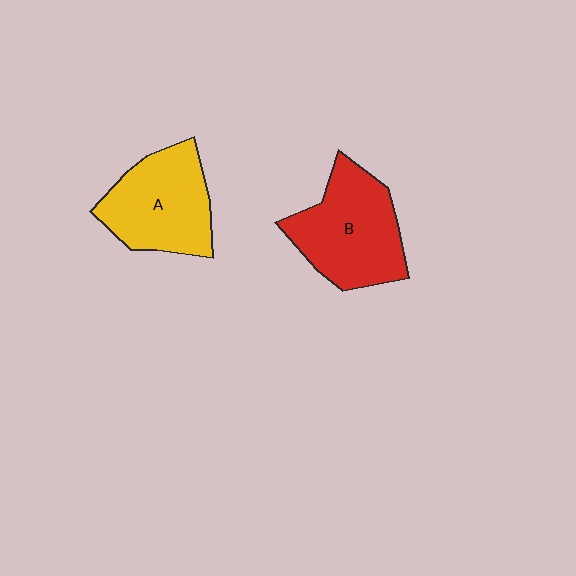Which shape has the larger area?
Shape B (red).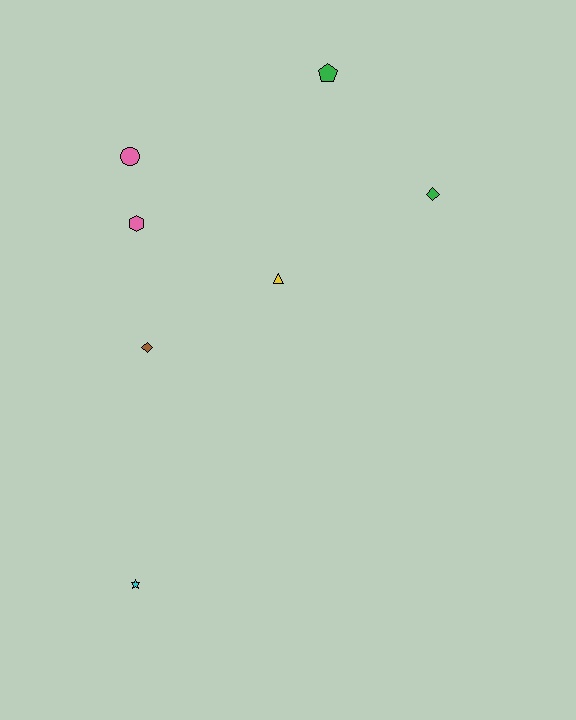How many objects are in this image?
There are 7 objects.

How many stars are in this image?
There is 1 star.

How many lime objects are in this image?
There are no lime objects.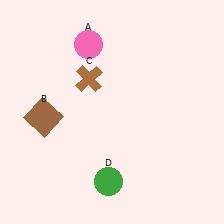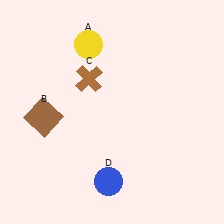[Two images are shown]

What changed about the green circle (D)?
In Image 1, D is green. In Image 2, it changed to blue.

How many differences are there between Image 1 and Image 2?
There are 2 differences between the two images.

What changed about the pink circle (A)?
In Image 1, A is pink. In Image 2, it changed to yellow.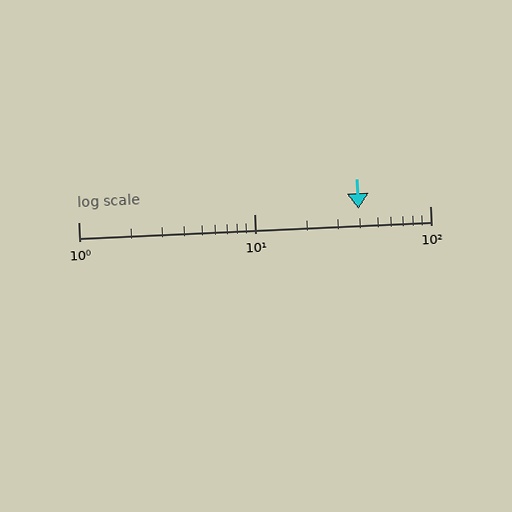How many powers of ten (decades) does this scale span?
The scale spans 2 decades, from 1 to 100.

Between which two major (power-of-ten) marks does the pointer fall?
The pointer is between 10 and 100.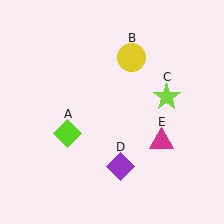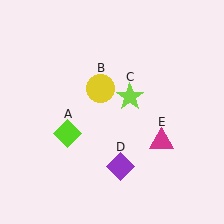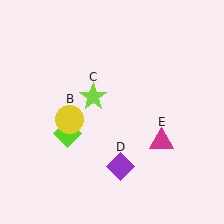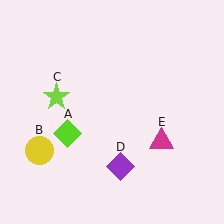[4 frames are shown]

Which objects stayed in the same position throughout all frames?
Lime diamond (object A) and purple diamond (object D) and magenta triangle (object E) remained stationary.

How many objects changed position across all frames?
2 objects changed position: yellow circle (object B), lime star (object C).